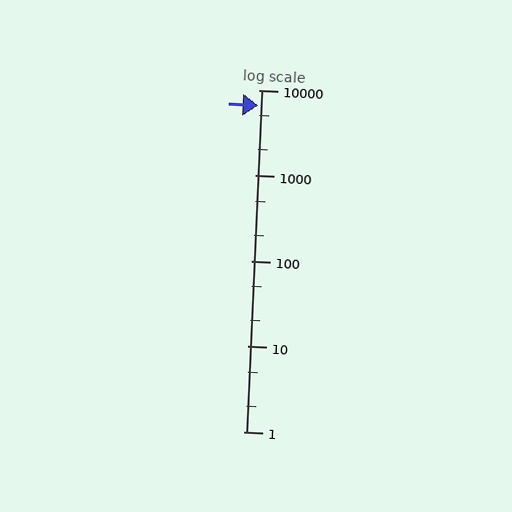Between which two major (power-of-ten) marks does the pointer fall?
The pointer is between 1000 and 10000.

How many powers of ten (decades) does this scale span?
The scale spans 4 decades, from 1 to 10000.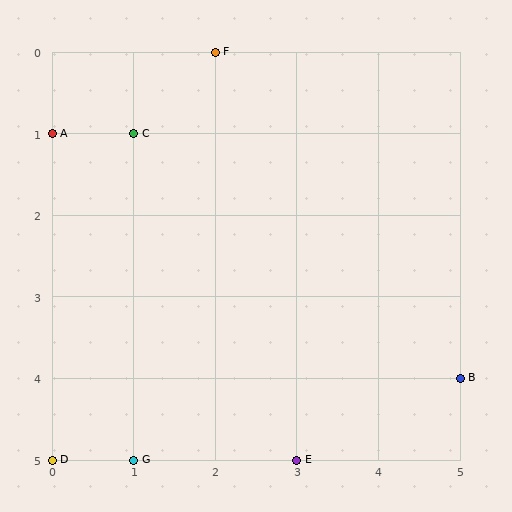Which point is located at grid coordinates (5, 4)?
Point B is at (5, 4).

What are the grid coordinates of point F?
Point F is at grid coordinates (2, 0).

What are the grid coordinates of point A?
Point A is at grid coordinates (0, 1).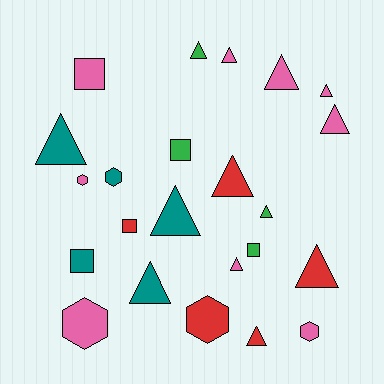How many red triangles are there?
There are 3 red triangles.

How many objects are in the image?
There are 23 objects.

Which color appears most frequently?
Pink, with 9 objects.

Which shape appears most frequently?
Triangle, with 13 objects.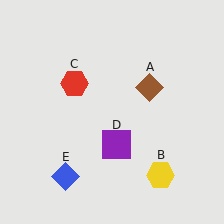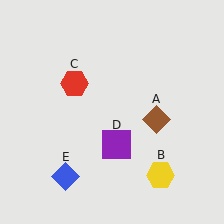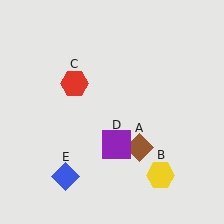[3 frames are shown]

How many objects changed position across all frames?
1 object changed position: brown diamond (object A).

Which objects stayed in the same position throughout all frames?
Yellow hexagon (object B) and red hexagon (object C) and purple square (object D) and blue diamond (object E) remained stationary.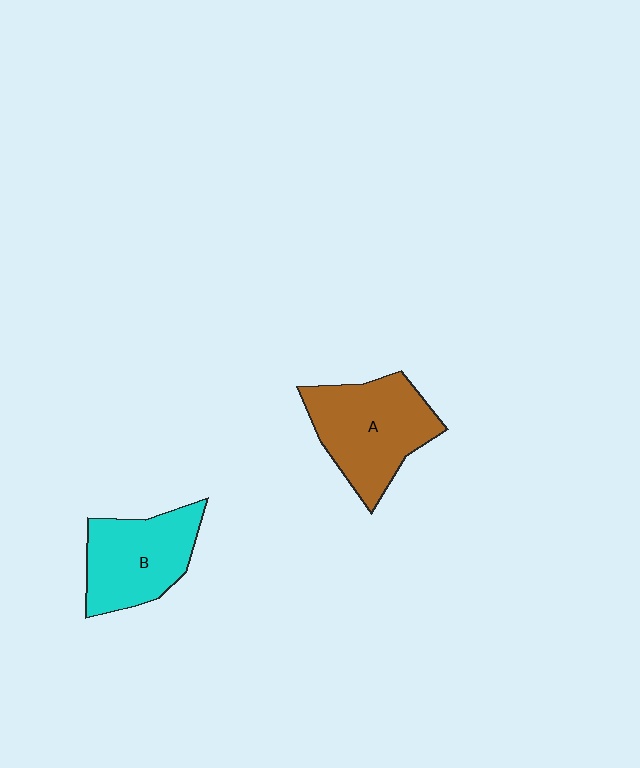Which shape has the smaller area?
Shape B (cyan).